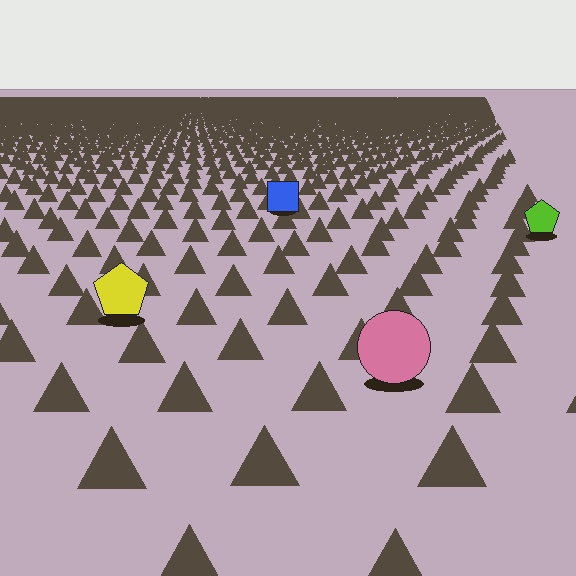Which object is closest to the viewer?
The pink circle is closest. The texture marks near it are larger and more spread out.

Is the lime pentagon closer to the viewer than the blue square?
Yes. The lime pentagon is closer — you can tell from the texture gradient: the ground texture is coarser near it.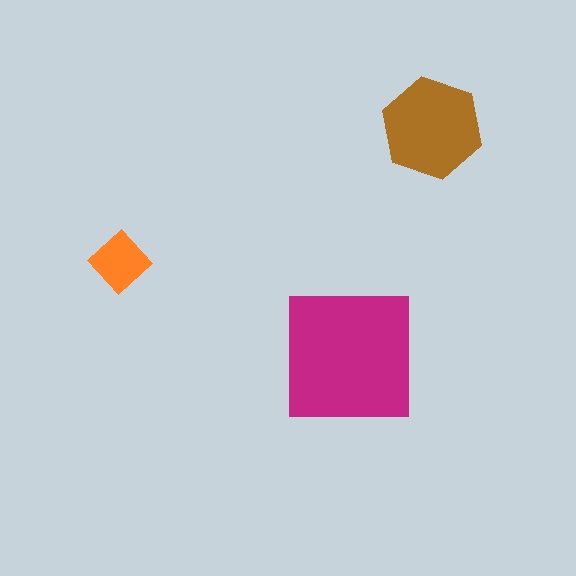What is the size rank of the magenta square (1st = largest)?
1st.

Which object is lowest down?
The magenta square is bottommost.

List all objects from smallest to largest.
The orange diamond, the brown hexagon, the magenta square.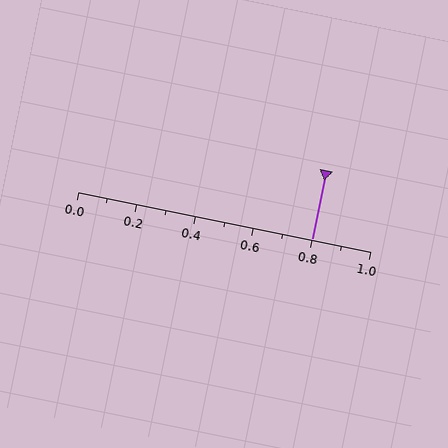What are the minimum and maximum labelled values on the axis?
The axis runs from 0.0 to 1.0.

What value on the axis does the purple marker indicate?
The marker indicates approximately 0.8.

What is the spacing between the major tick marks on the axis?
The major ticks are spaced 0.2 apart.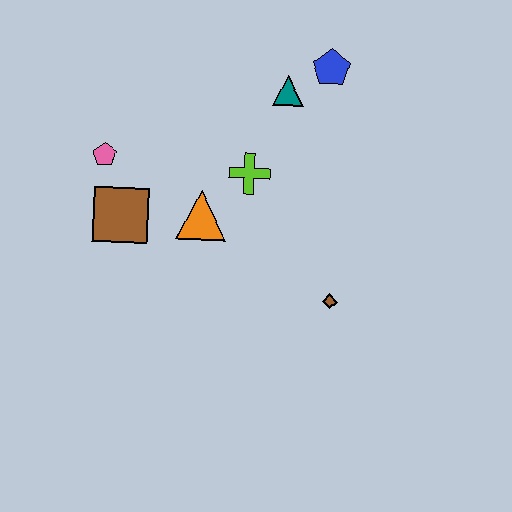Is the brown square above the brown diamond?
Yes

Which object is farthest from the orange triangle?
The blue pentagon is farthest from the orange triangle.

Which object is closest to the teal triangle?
The blue pentagon is closest to the teal triangle.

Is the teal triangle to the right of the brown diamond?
No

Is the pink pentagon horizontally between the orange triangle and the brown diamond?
No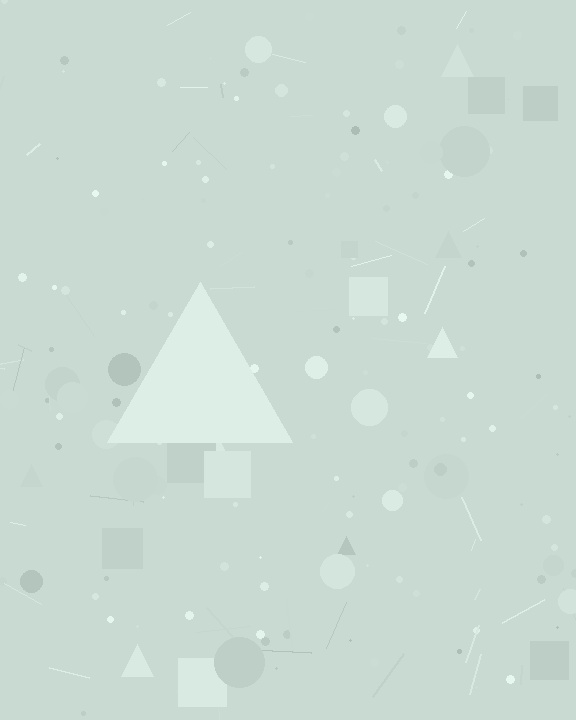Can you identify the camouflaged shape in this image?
The camouflaged shape is a triangle.